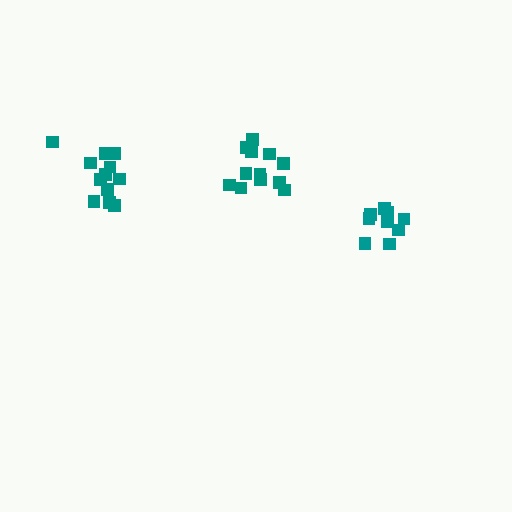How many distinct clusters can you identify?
There are 3 distinct clusters.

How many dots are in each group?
Group 1: 12 dots, Group 2: 12 dots, Group 3: 9 dots (33 total).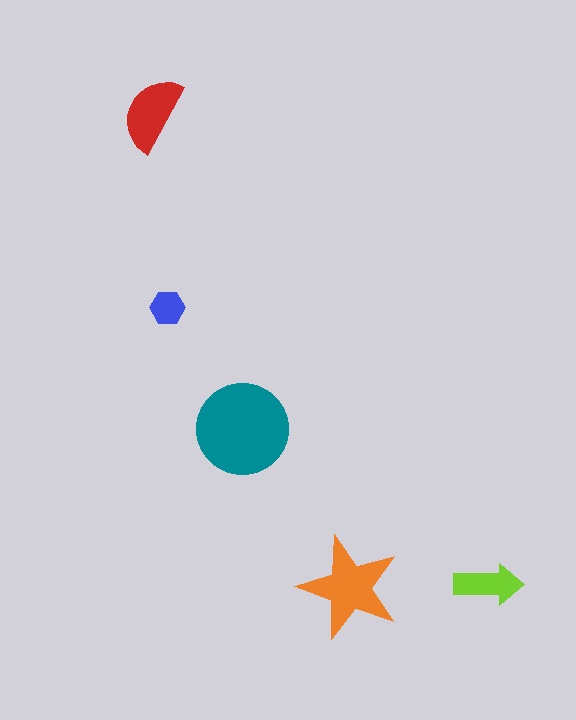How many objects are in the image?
There are 5 objects in the image.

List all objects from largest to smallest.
The teal circle, the orange star, the red semicircle, the lime arrow, the blue hexagon.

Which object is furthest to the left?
The red semicircle is leftmost.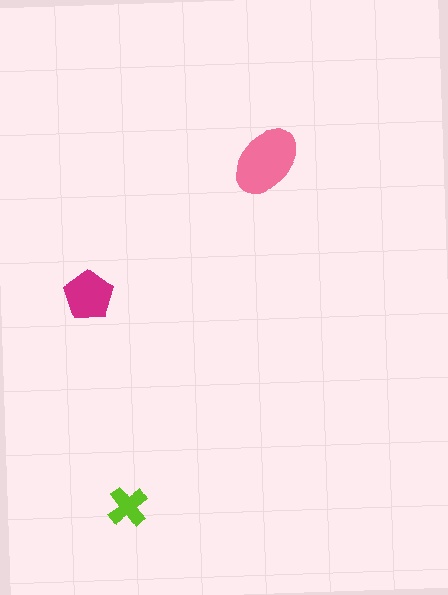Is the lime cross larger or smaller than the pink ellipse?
Smaller.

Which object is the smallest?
The lime cross.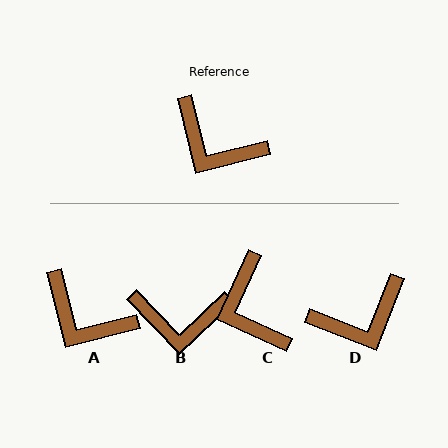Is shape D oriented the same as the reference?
No, it is off by about 55 degrees.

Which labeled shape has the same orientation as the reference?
A.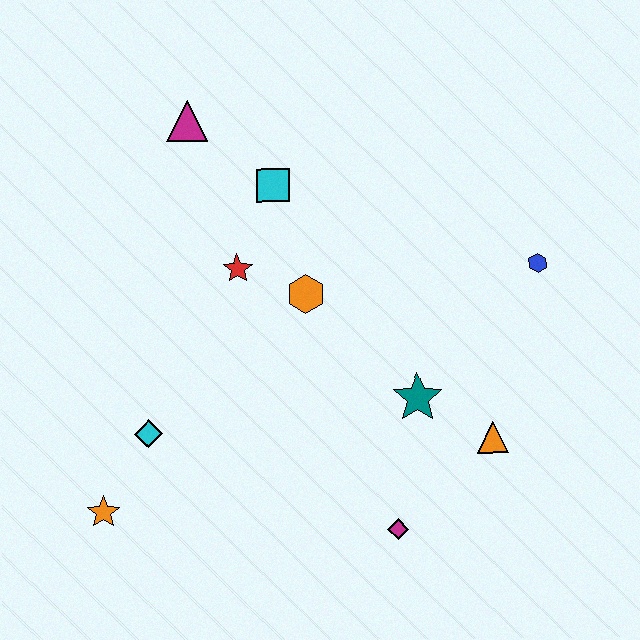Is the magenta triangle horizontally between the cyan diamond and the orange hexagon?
Yes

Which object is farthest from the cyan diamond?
The blue hexagon is farthest from the cyan diamond.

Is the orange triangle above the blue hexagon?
No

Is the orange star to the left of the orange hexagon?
Yes